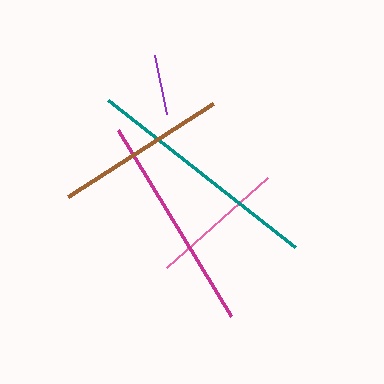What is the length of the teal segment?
The teal segment is approximately 239 pixels long.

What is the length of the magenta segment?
The magenta segment is approximately 217 pixels long.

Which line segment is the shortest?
The purple line is the shortest at approximately 60 pixels.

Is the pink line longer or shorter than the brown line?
The brown line is longer than the pink line.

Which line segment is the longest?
The teal line is the longest at approximately 239 pixels.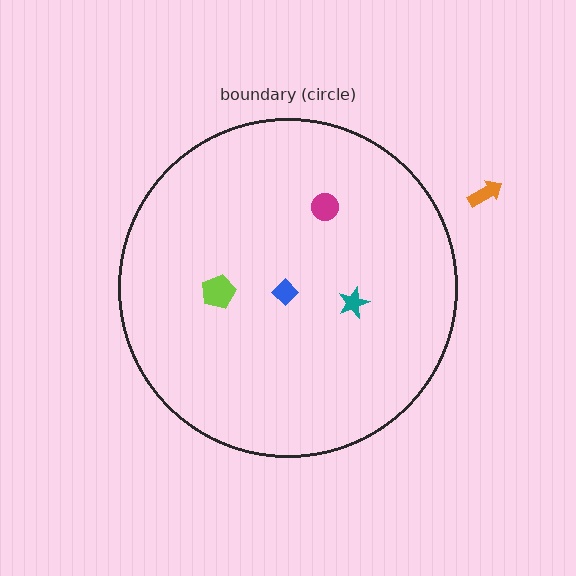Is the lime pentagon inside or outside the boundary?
Inside.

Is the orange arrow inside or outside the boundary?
Outside.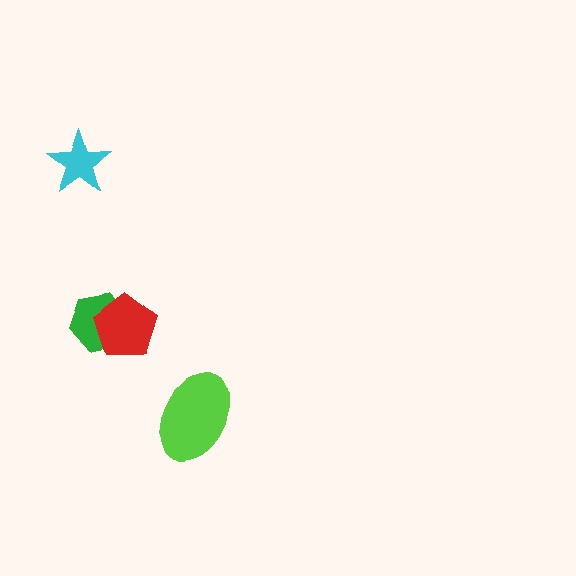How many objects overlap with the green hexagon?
1 object overlaps with the green hexagon.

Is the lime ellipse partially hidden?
No, no other shape covers it.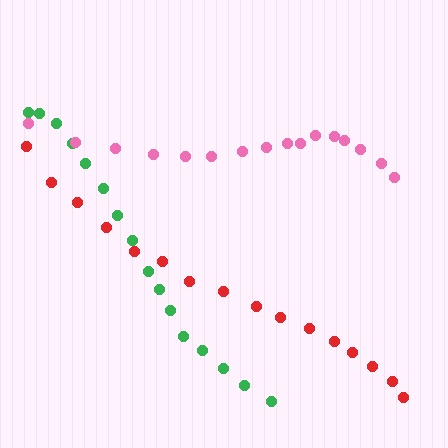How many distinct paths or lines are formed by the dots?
There are 3 distinct paths.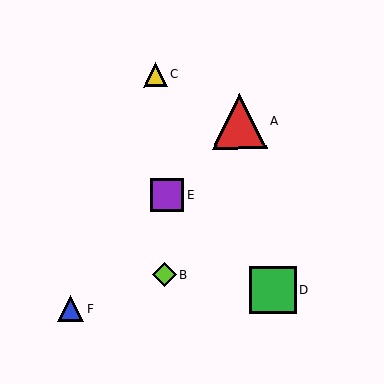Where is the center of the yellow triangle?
The center of the yellow triangle is at (155, 75).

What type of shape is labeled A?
Shape A is a red triangle.